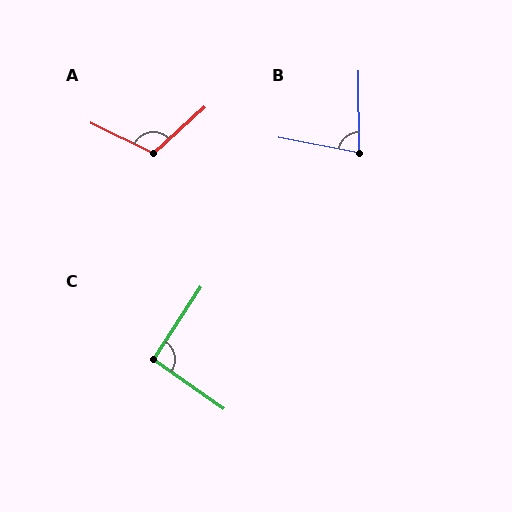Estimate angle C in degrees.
Approximately 92 degrees.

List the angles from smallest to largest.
B (78°), C (92°), A (112°).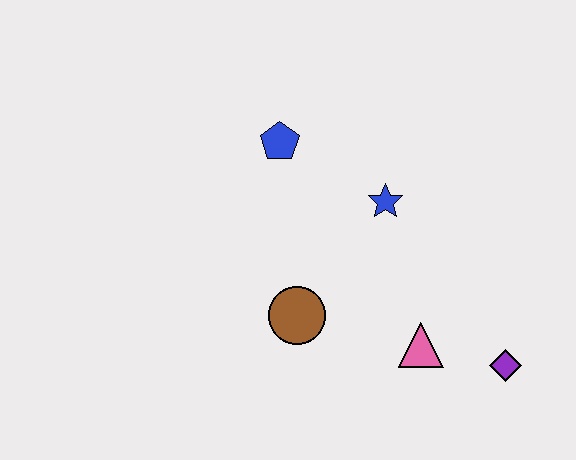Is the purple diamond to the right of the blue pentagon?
Yes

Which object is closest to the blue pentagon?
The blue star is closest to the blue pentagon.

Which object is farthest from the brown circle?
The purple diamond is farthest from the brown circle.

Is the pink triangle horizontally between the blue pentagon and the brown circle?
No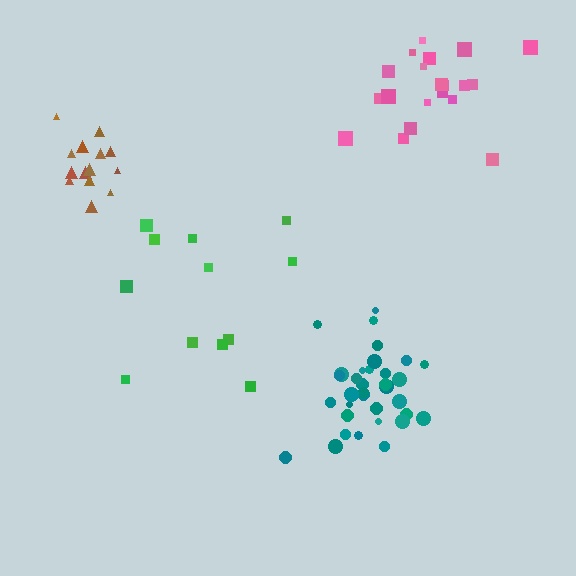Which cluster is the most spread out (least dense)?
Green.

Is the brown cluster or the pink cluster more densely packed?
Brown.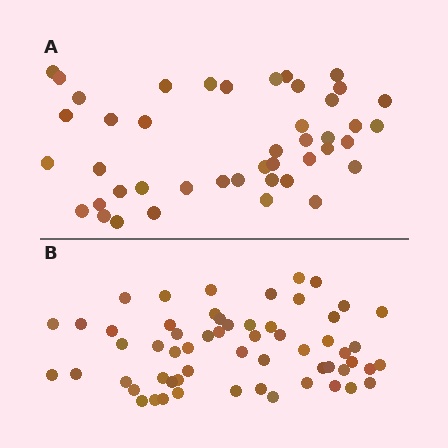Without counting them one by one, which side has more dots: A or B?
Region B (the bottom region) has more dots.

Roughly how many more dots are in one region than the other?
Region B has approximately 15 more dots than region A.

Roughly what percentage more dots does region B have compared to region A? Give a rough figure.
About 35% more.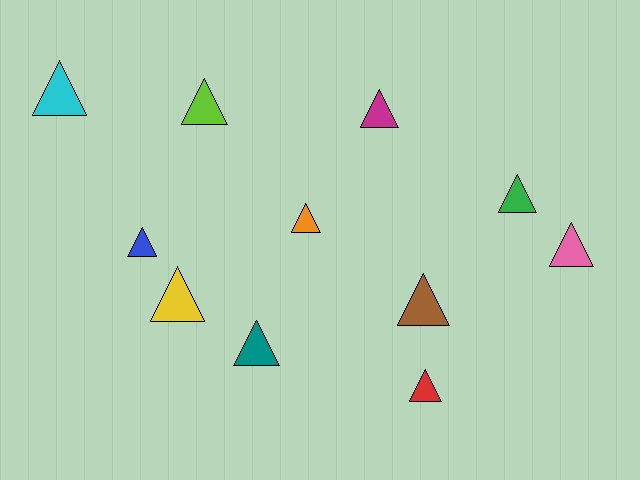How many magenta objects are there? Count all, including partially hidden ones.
There is 1 magenta object.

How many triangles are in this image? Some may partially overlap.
There are 11 triangles.